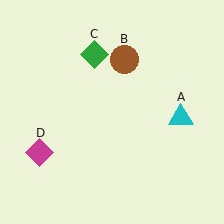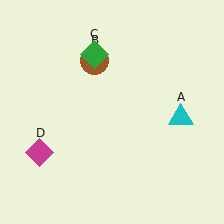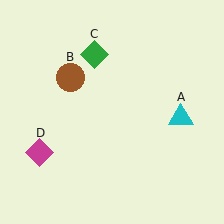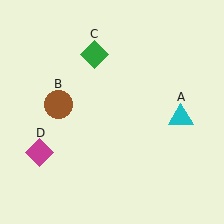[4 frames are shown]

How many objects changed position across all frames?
1 object changed position: brown circle (object B).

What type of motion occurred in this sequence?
The brown circle (object B) rotated counterclockwise around the center of the scene.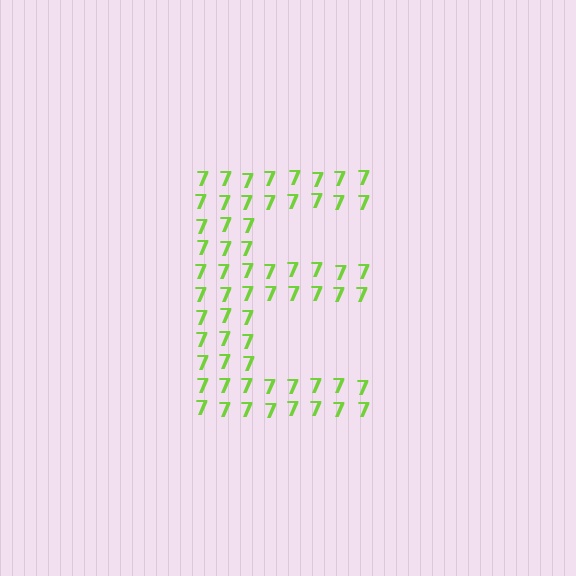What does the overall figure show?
The overall figure shows the letter E.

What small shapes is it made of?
It is made of small digit 7's.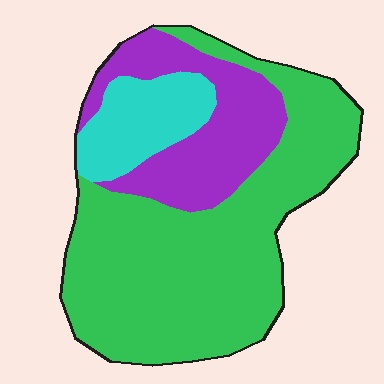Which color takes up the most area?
Green, at roughly 60%.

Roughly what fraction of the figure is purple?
Purple takes up between a sixth and a third of the figure.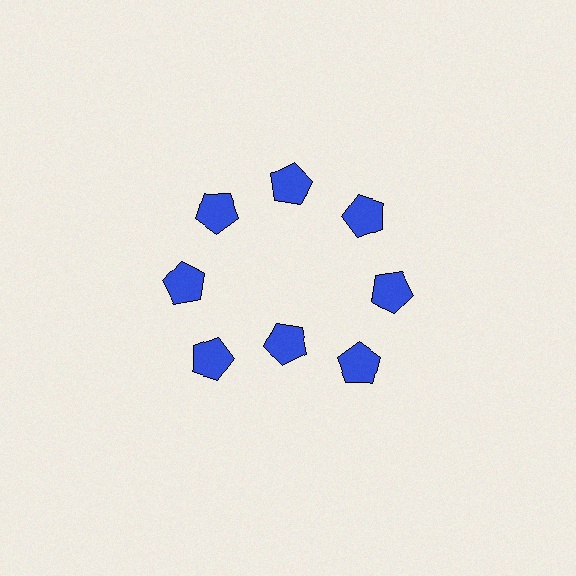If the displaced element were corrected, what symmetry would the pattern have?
It would have 8-fold rotational symmetry — the pattern would map onto itself every 45 degrees.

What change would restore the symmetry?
The symmetry would be restored by moving it outward, back onto the ring so that all 8 pentagons sit at equal angles and equal distance from the center.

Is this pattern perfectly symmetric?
No. The 8 blue pentagons are arranged in a ring, but one element near the 6 o'clock position is pulled inward toward the center, breaking the 8-fold rotational symmetry.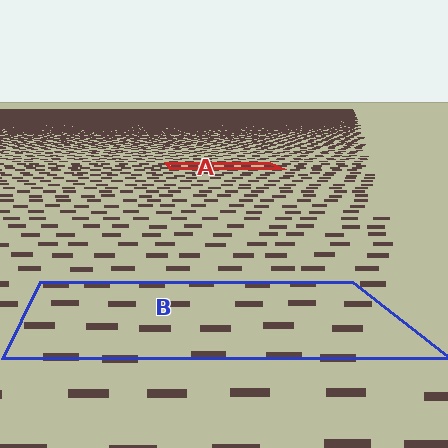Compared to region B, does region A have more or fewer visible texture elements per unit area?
Region A has more texture elements per unit area — they are packed more densely because it is farther away.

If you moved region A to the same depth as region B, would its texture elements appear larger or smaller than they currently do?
They would appear larger. At a closer depth, the same texture elements are projected at a bigger on-screen size.